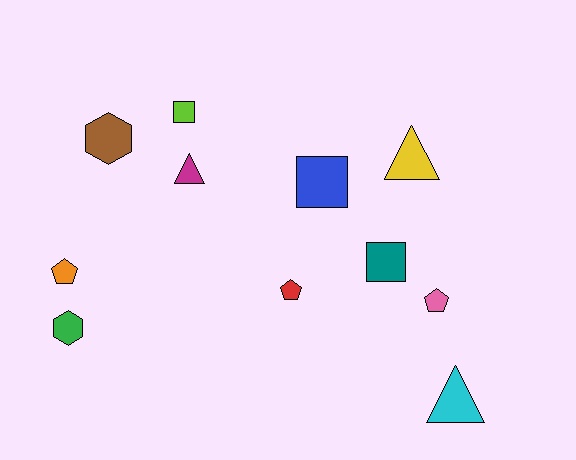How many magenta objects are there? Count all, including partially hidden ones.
There is 1 magenta object.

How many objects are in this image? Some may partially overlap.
There are 11 objects.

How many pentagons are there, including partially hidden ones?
There are 3 pentagons.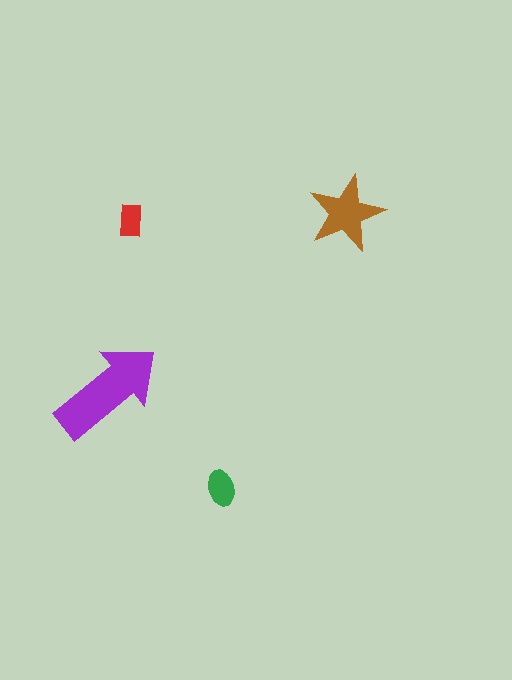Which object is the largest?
The purple arrow.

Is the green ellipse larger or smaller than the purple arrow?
Smaller.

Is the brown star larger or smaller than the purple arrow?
Smaller.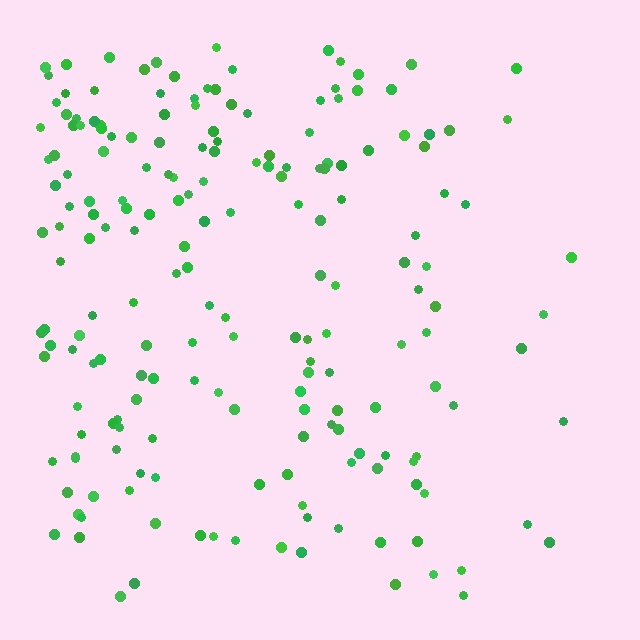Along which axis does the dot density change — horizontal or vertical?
Horizontal.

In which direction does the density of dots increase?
From right to left, with the left side densest.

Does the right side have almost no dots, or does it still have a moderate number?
Still a moderate number, just noticeably fewer than the left.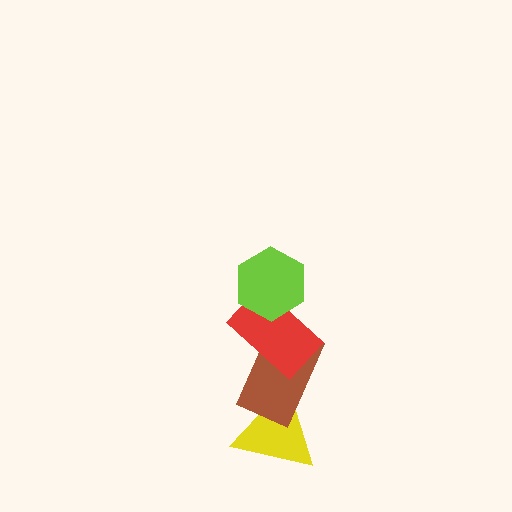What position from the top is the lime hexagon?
The lime hexagon is 1st from the top.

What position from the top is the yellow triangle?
The yellow triangle is 4th from the top.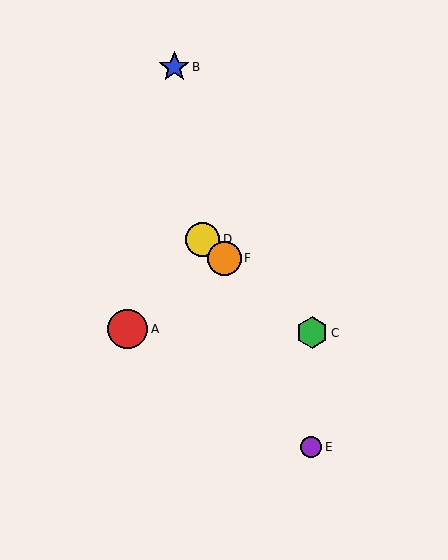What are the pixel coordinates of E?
Object E is at (311, 447).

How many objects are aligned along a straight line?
3 objects (C, D, F) are aligned along a straight line.